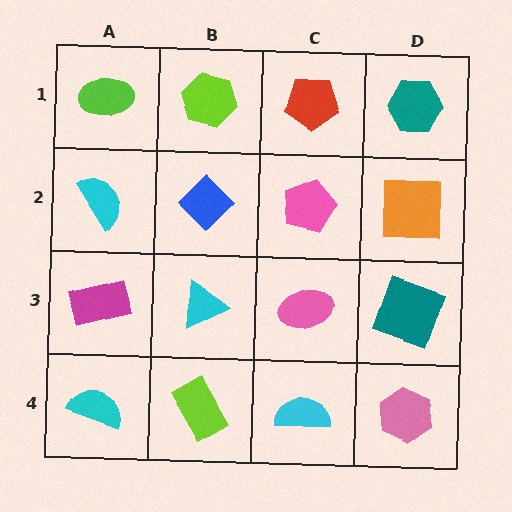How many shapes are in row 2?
4 shapes.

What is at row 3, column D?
A teal square.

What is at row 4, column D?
A pink hexagon.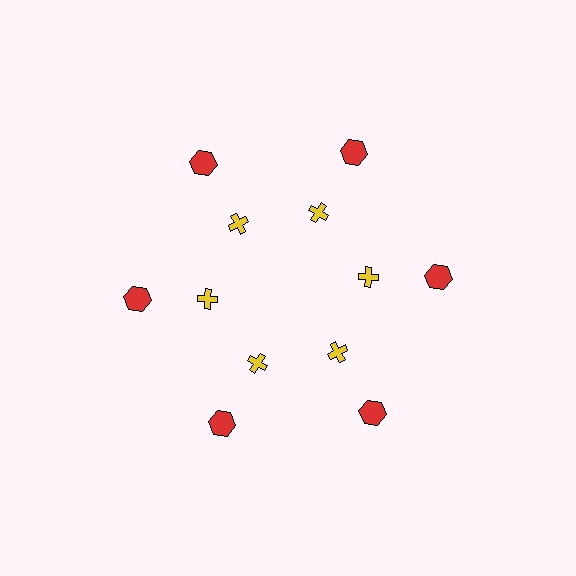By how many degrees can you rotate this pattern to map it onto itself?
The pattern maps onto itself every 60 degrees of rotation.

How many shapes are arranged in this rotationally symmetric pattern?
There are 12 shapes, arranged in 6 groups of 2.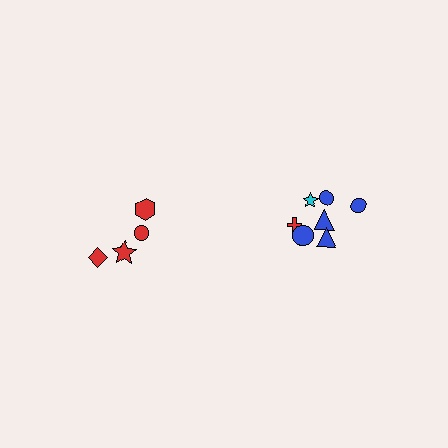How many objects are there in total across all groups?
There are 11 objects.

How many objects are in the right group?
There are 7 objects.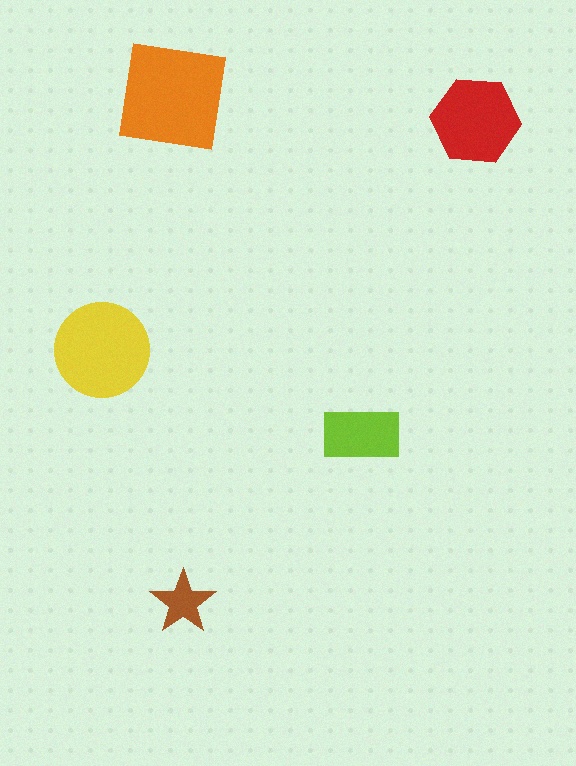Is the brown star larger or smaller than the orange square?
Smaller.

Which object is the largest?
The orange square.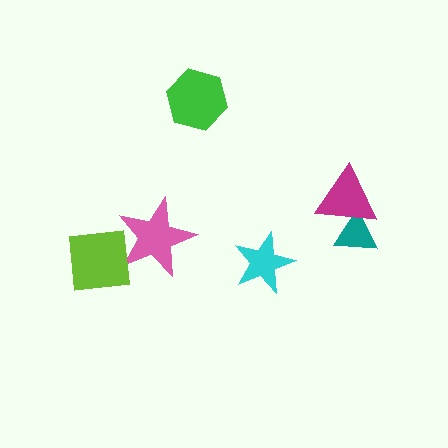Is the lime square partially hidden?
No, no other shape covers it.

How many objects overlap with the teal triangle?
1 object overlaps with the teal triangle.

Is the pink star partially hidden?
Yes, it is partially covered by another shape.